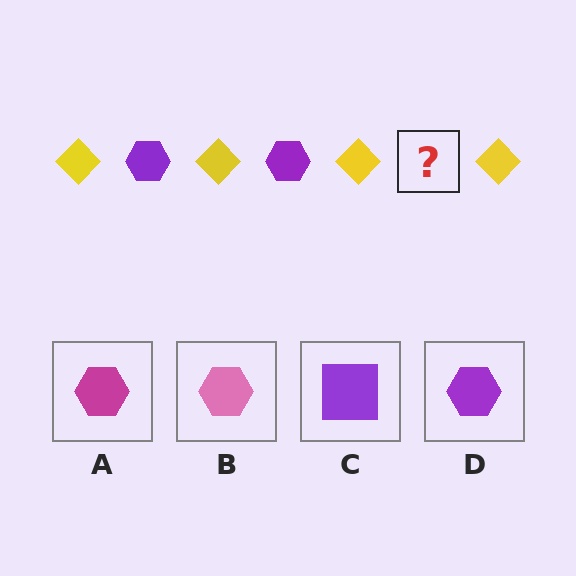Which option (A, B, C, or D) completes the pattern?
D.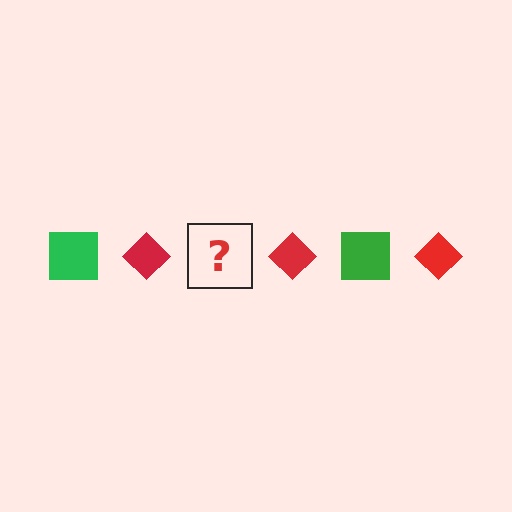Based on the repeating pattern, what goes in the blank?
The blank should be a green square.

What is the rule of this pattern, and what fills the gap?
The rule is that the pattern alternates between green square and red diamond. The gap should be filled with a green square.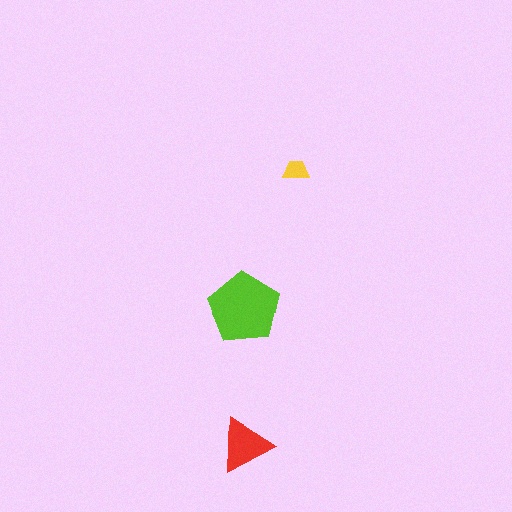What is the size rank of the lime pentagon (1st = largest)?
1st.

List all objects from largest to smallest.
The lime pentagon, the red triangle, the yellow trapezoid.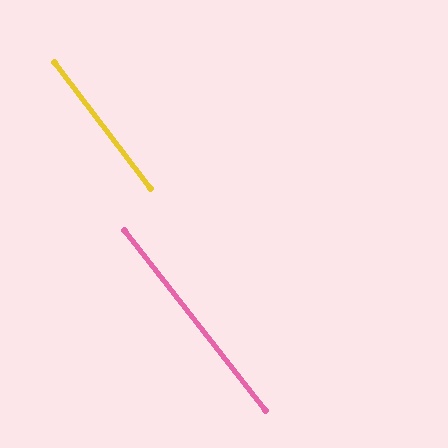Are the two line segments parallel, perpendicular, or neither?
Parallel — their directions differ by only 0.7°.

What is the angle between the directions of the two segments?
Approximately 1 degree.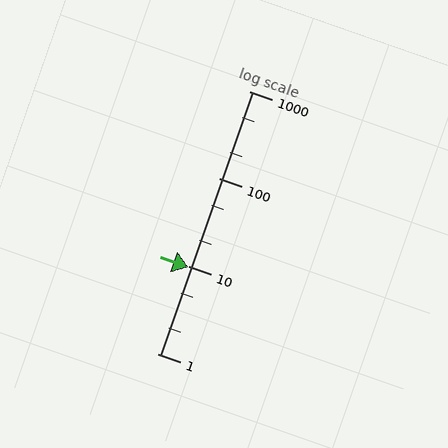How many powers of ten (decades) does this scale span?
The scale spans 3 decades, from 1 to 1000.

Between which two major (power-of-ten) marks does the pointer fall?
The pointer is between 1 and 10.